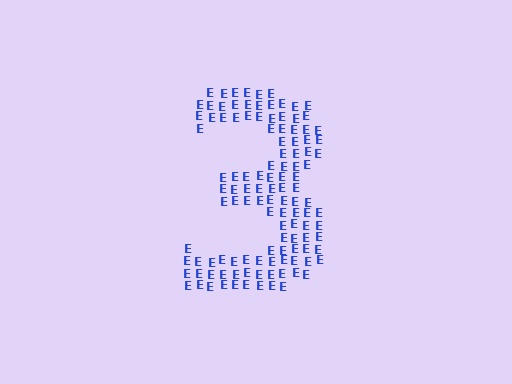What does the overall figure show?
The overall figure shows the digit 3.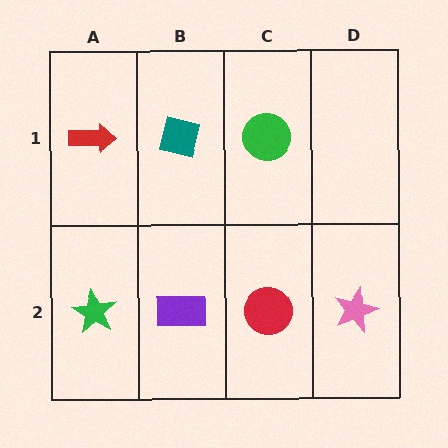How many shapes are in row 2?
4 shapes.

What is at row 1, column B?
A teal square.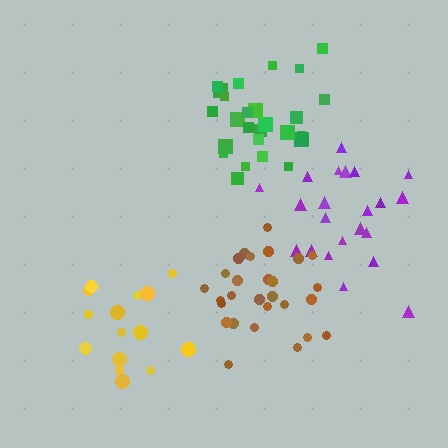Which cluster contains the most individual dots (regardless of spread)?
Brown (28).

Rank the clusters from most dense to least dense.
green, brown, yellow, purple.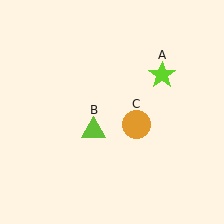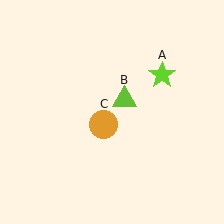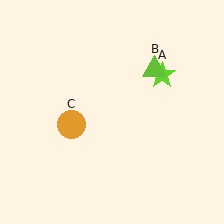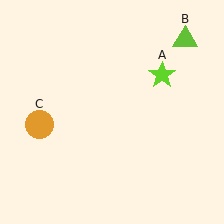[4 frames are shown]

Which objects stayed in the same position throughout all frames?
Lime star (object A) remained stationary.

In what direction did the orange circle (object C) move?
The orange circle (object C) moved left.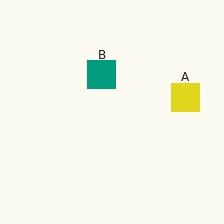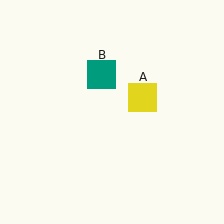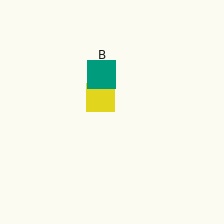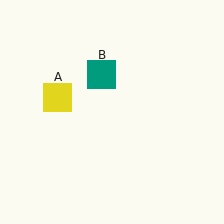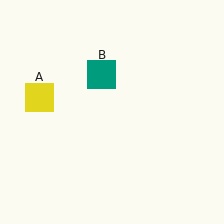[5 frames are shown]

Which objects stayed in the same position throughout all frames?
Teal square (object B) remained stationary.